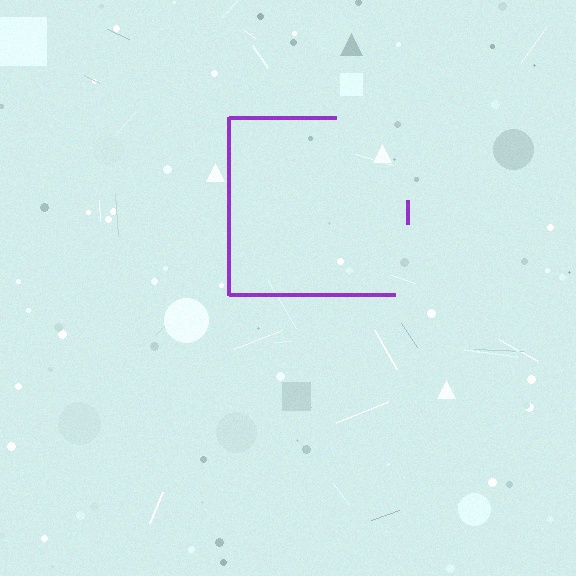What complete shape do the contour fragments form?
The contour fragments form a square.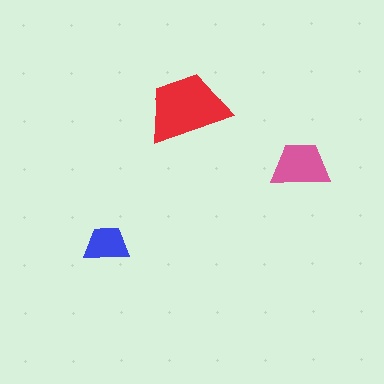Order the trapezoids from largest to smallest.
the red one, the pink one, the blue one.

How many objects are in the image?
There are 3 objects in the image.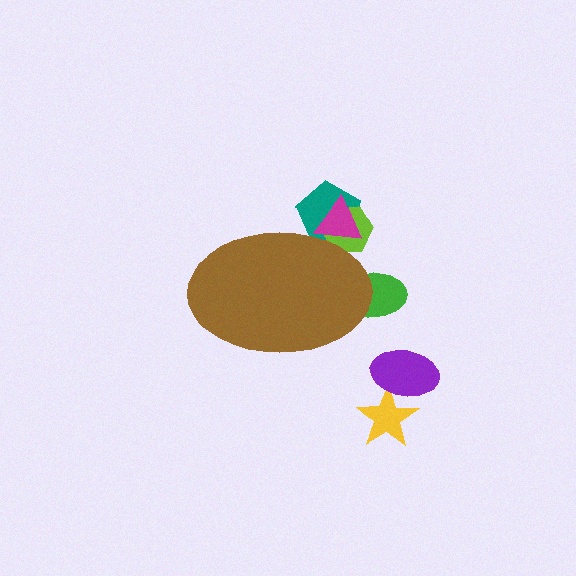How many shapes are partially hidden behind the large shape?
4 shapes are partially hidden.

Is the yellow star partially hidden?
No, the yellow star is fully visible.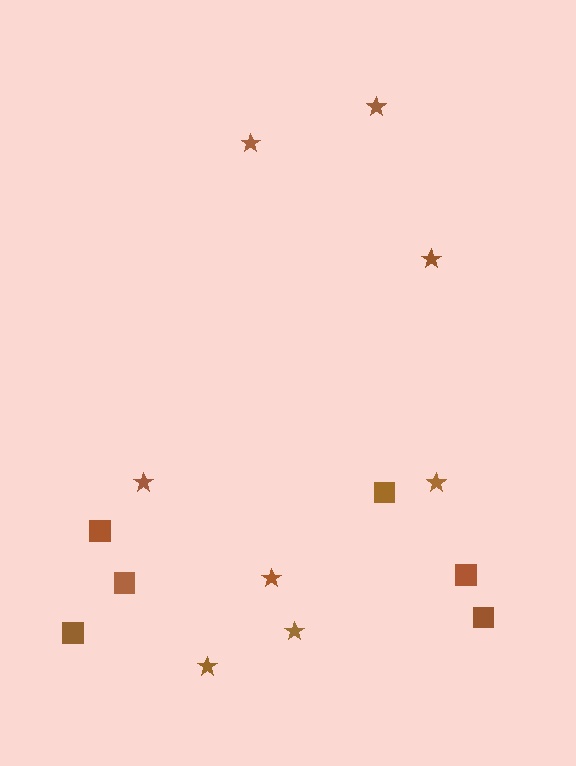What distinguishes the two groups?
There are 2 groups: one group of stars (8) and one group of squares (6).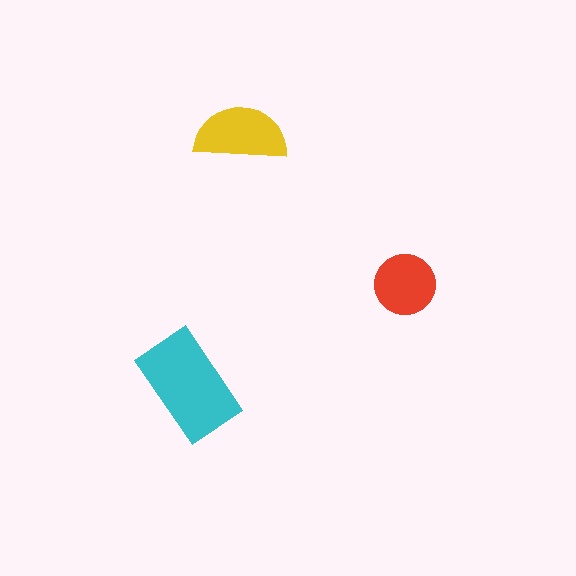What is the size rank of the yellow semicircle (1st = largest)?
2nd.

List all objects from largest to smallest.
The cyan rectangle, the yellow semicircle, the red circle.